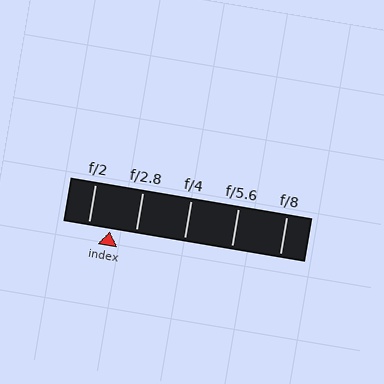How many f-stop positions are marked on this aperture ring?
There are 5 f-stop positions marked.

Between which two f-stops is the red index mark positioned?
The index mark is between f/2 and f/2.8.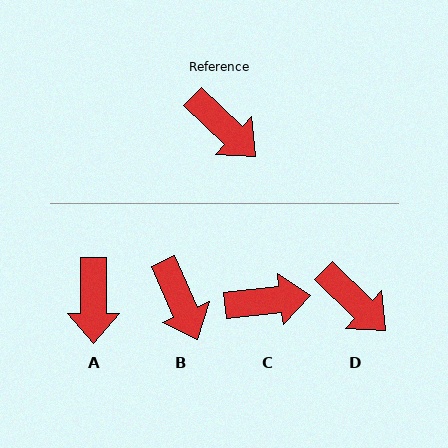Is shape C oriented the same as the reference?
No, it is off by about 50 degrees.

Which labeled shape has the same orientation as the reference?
D.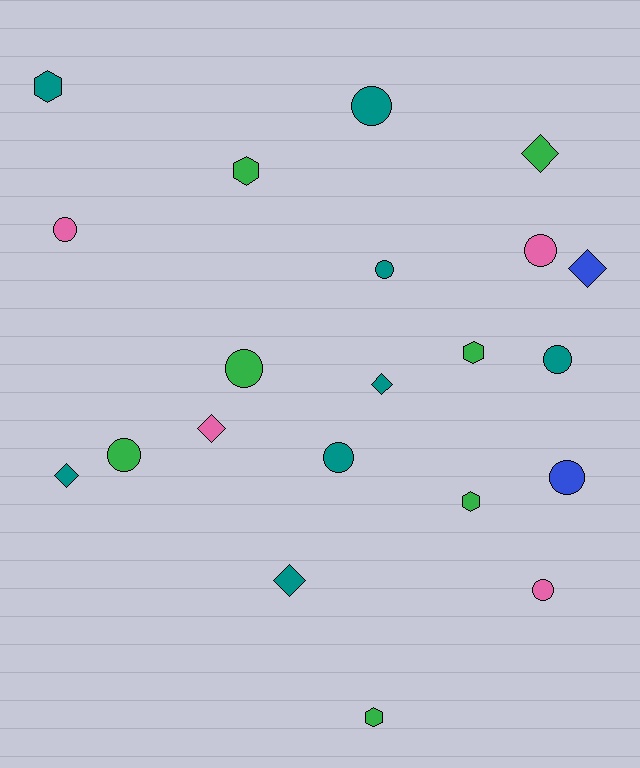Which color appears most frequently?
Teal, with 8 objects.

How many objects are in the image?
There are 21 objects.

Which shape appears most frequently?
Circle, with 10 objects.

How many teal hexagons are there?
There is 1 teal hexagon.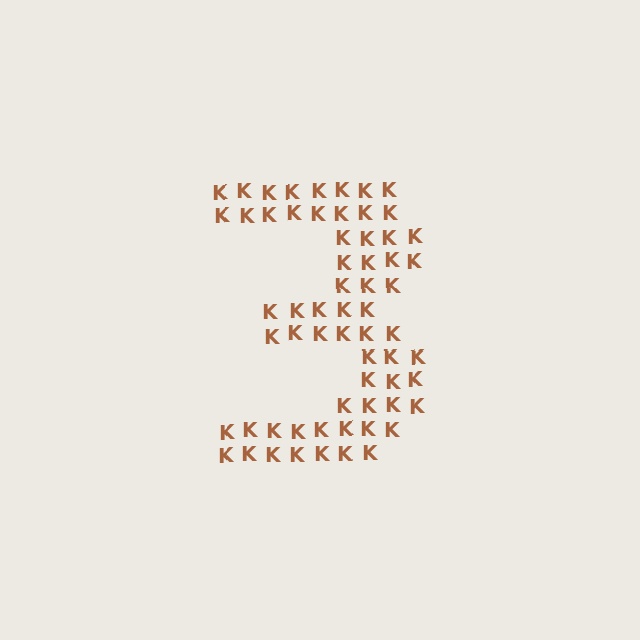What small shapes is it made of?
It is made of small letter K's.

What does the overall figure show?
The overall figure shows the digit 3.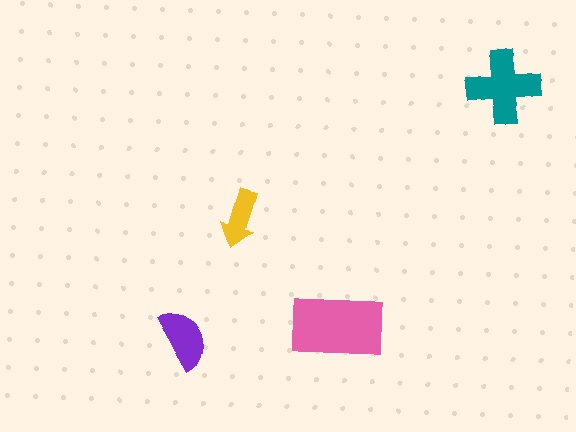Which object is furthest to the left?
The purple semicircle is leftmost.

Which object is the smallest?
The yellow arrow.